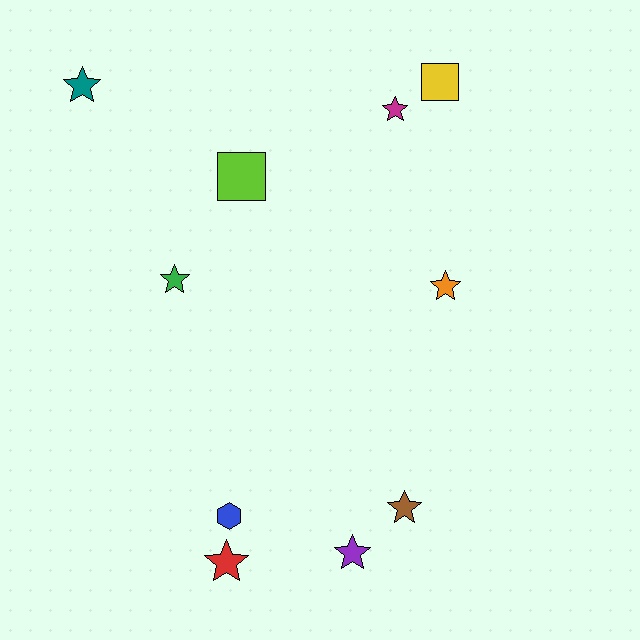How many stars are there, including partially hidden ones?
There are 7 stars.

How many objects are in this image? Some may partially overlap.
There are 10 objects.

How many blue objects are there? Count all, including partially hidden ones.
There is 1 blue object.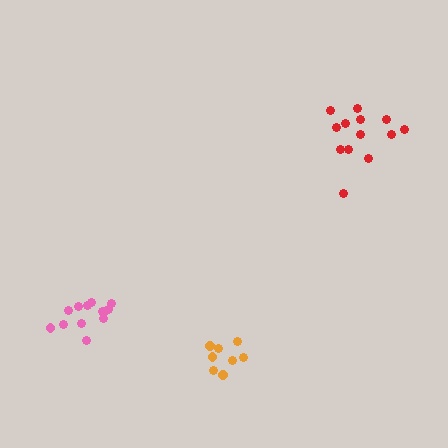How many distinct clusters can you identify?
There are 3 distinct clusters.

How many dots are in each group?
Group 1: 13 dots, Group 2: 13 dots, Group 3: 8 dots (34 total).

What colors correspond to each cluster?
The clusters are colored: pink, red, orange.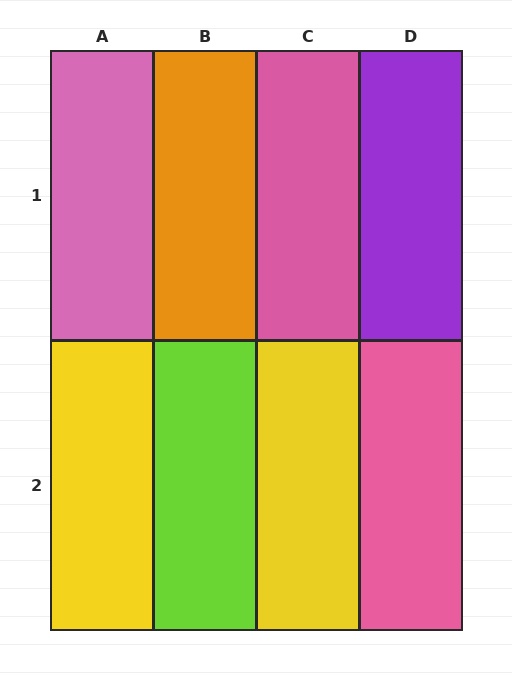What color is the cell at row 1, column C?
Pink.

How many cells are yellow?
2 cells are yellow.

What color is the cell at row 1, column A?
Pink.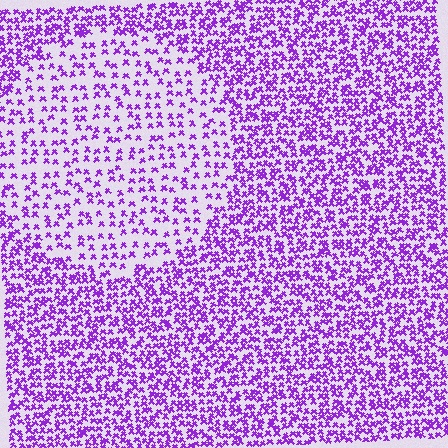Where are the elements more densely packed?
The elements are more densely packed outside the circle boundary.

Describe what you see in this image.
The image contains small purple elements arranged at two different densities. A circle-shaped region is visible where the elements are less densely packed than the surrounding area.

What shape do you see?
I see a circle.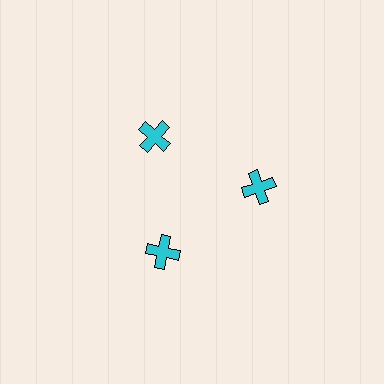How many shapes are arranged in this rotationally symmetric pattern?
There are 3 shapes, arranged in 3 groups of 1.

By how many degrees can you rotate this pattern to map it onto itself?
The pattern maps onto itself every 120 degrees of rotation.